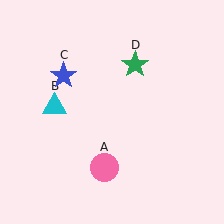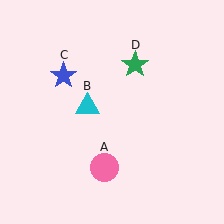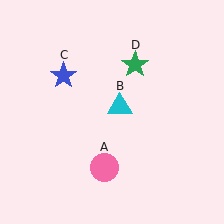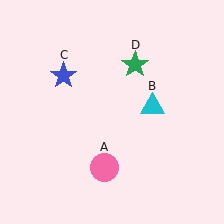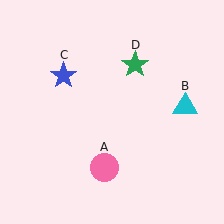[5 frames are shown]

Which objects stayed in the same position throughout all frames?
Pink circle (object A) and blue star (object C) and green star (object D) remained stationary.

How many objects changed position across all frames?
1 object changed position: cyan triangle (object B).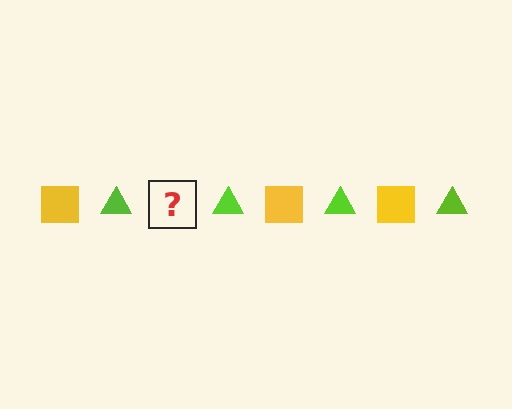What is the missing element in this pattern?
The missing element is a yellow square.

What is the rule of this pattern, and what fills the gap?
The rule is that the pattern alternates between yellow square and lime triangle. The gap should be filled with a yellow square.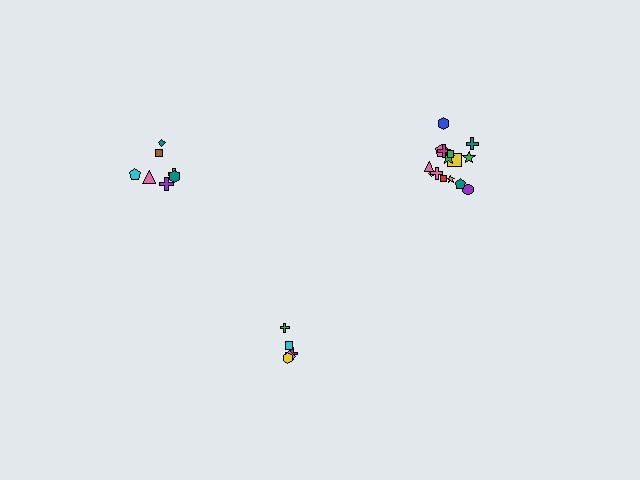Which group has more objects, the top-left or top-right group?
The top-right group.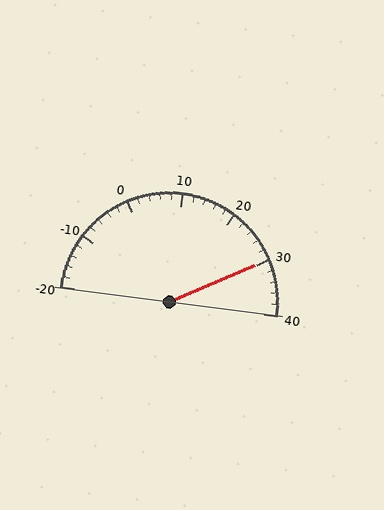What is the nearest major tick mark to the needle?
The nearest major tick mark is 30.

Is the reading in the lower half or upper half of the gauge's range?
The reading is in the upper half of the range (-20 to 40).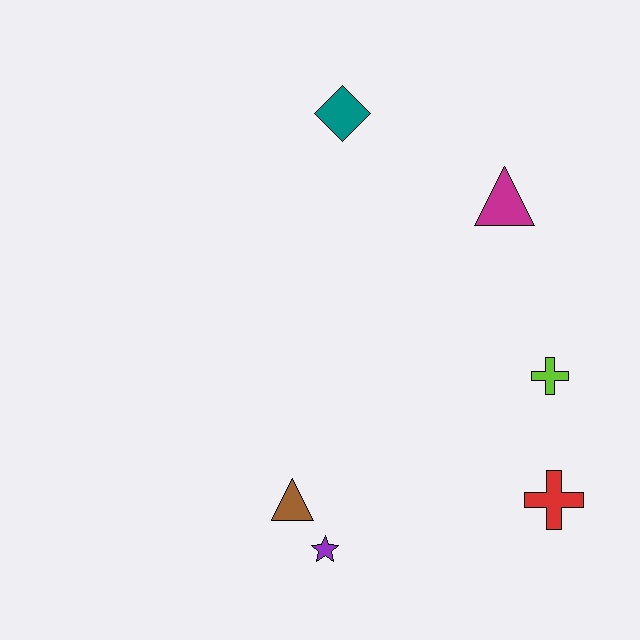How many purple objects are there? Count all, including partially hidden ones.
There is 1 purple object.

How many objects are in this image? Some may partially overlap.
There are 6 objects.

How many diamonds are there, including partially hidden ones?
There is 1 diamond.